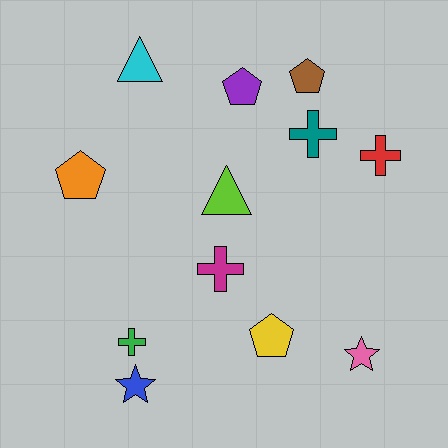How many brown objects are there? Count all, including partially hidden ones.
There is 1 brown object.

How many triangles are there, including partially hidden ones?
There are 2 triangles.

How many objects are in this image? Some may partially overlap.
There are 12 objects.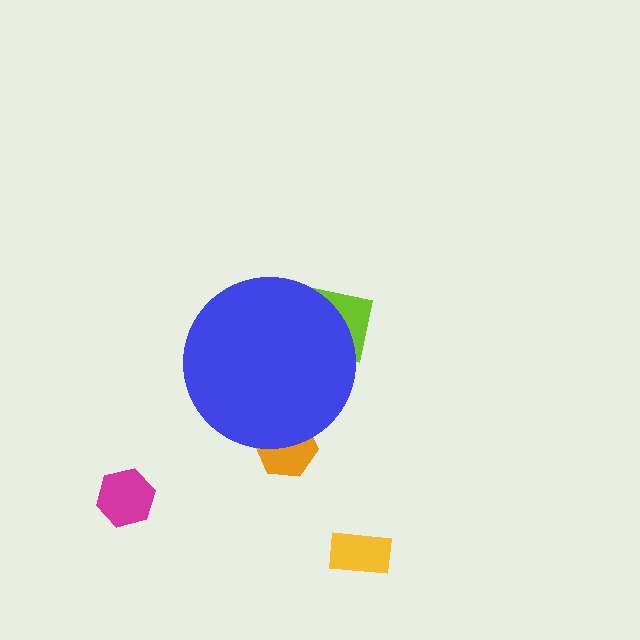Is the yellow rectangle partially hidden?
No, the yellow rectangle is fully visible.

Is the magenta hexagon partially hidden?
No, the magenta hexagon is fully visible.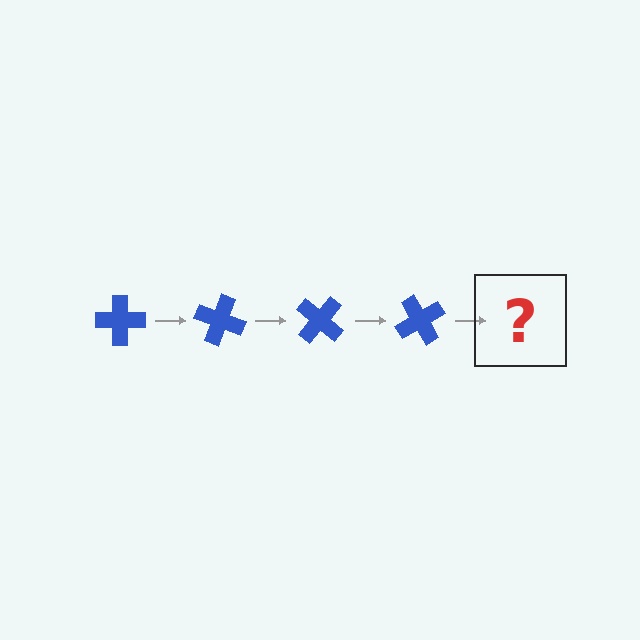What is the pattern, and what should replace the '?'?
The pattern is that the cross rotates 20 degrees each step. The '?' should be a blue cross rotated 80 degrees.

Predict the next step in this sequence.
The next step is a blue cross rotated 80 degrees.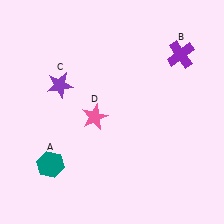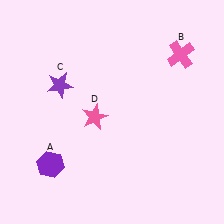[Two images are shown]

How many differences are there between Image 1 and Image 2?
There are 2 differences between the two images.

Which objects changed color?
A changed from teal to purple. B changed from purple to pink.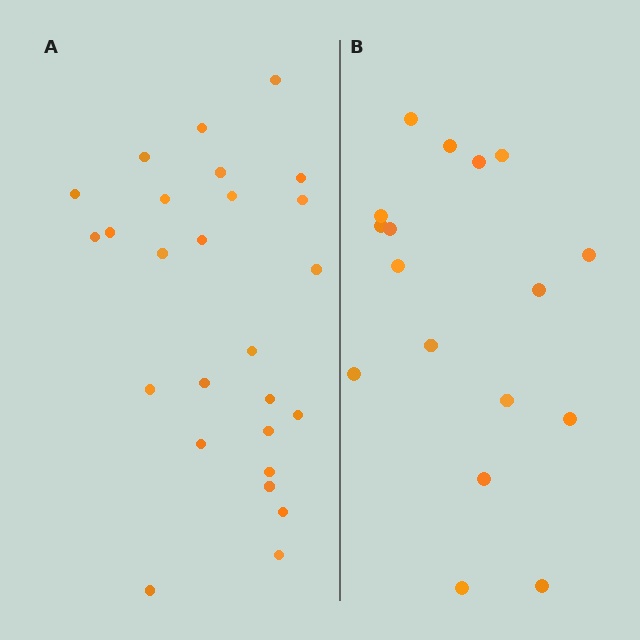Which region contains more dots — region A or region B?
Region A (the left region) has more dots.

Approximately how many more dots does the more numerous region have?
Region A has roughly 8 or so more dots than region B.